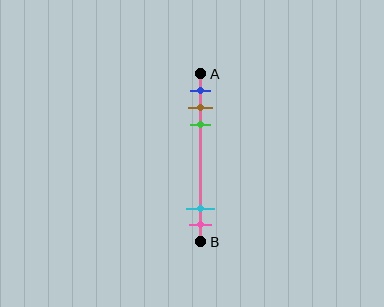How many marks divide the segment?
There are 5 marks dividing the segment.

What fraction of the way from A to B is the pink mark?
The pink mark is approximately 90% (0.9) of the way from A to B.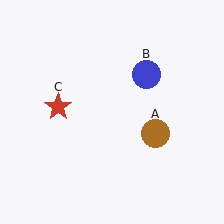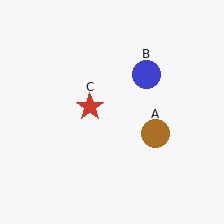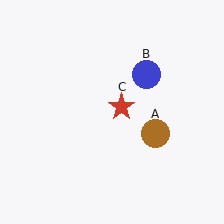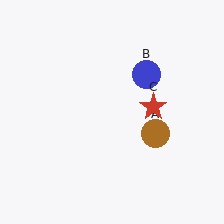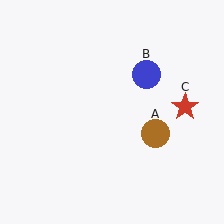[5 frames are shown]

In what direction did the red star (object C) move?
The red star (object C) moved right.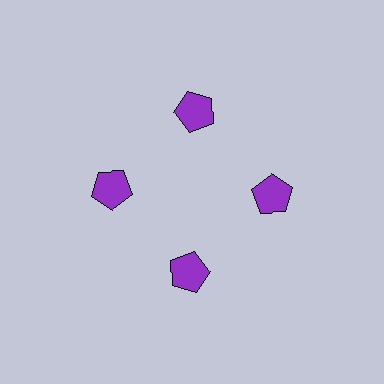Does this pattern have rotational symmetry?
Yes, this pattern has 4-fold rotational symmetry. It looks the same after rotating 90 degrees around the center.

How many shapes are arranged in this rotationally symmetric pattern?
There are 4 shapes, arranged in 4 groups of 1.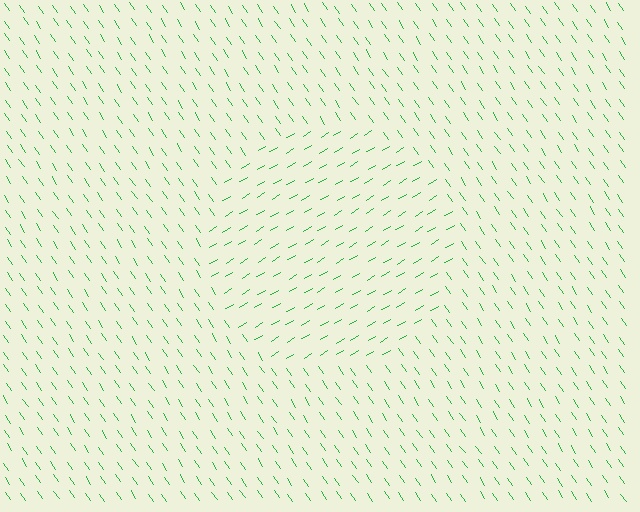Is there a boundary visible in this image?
Yes, there is a texture boundary formed by a change in line orientation.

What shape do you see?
I see a circle.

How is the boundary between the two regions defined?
The boundary is defined purely by a change in line orientation (approximately 86 degrees difference). All lines are the same color and thickness.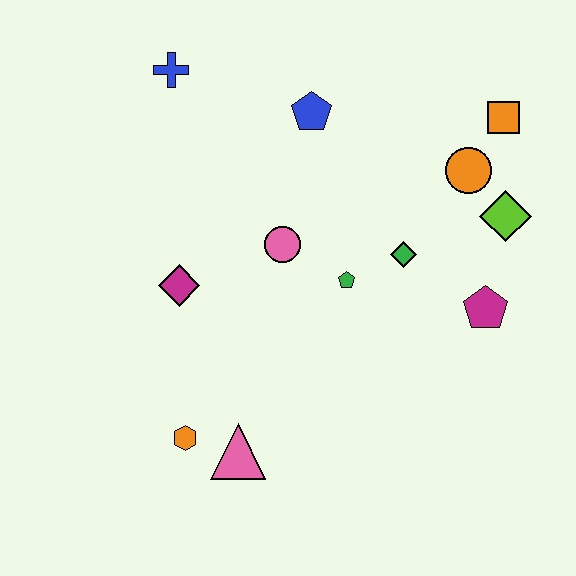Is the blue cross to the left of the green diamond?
Yes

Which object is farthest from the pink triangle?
The orange square is farthest from the pink triangle.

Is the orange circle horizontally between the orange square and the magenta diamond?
Yes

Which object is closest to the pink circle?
The green pentagon is closest to the pink circle.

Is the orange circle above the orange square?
No